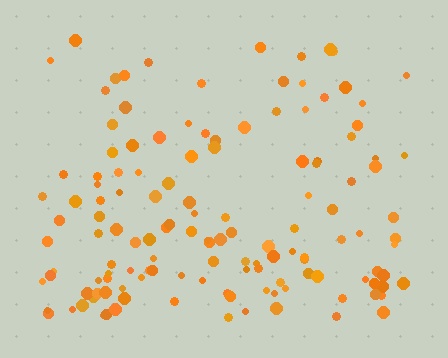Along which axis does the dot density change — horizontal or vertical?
Vertical.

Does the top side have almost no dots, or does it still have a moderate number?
Still a moderate number, just noticeably fewer than the bottom.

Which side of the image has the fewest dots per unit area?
The top.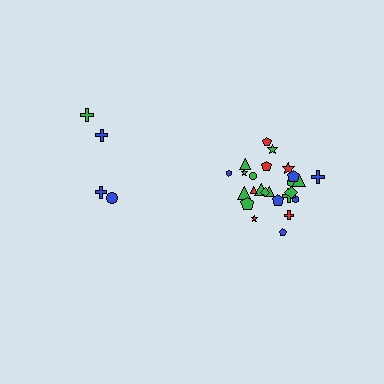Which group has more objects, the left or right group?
The right group.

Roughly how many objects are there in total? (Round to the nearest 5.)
Roughly 30 objects in total.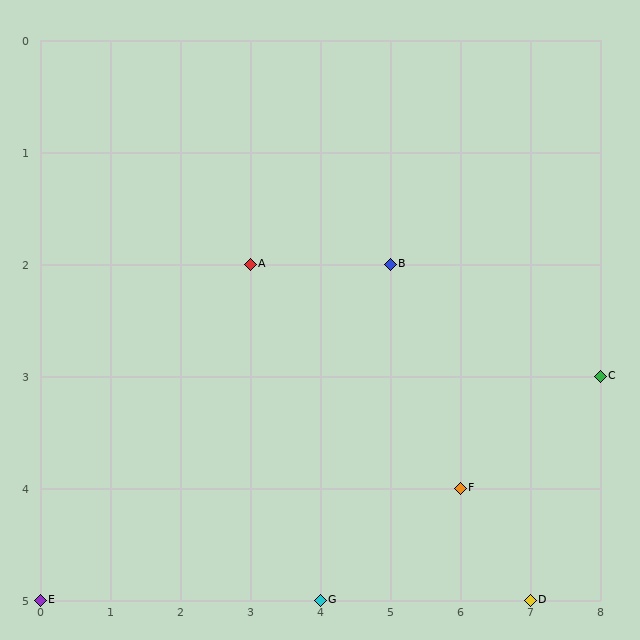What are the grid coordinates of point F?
Point F is at grid coordinates (6, 4).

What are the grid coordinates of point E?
Point E is at grid coordinates (0, 5).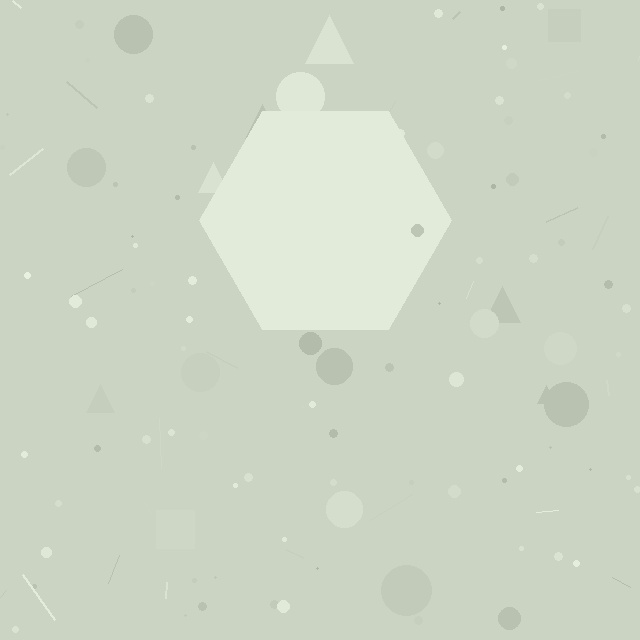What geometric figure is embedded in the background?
A hexagon is embedded in the background.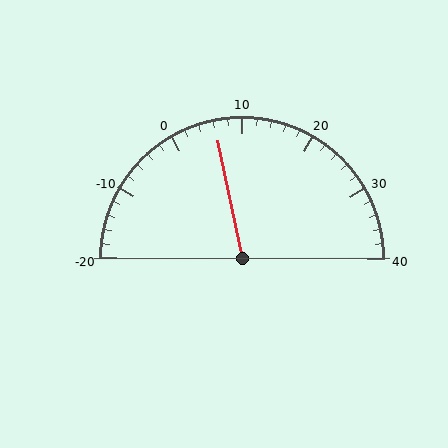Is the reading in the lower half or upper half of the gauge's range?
The reading is in the lower half of the range (-20 to 40).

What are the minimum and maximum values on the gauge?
The gauge ranges from -20 to 40.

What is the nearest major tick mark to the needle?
The nearest major tick mark is 10.